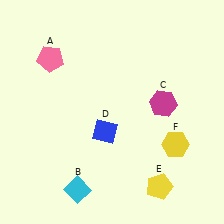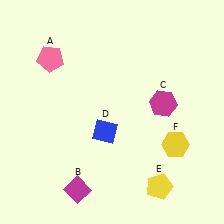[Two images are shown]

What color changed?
The diamond (B) changed from cyan in Image 1 to magenta in Image 2.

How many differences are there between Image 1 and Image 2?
There is 1 difference between the two images.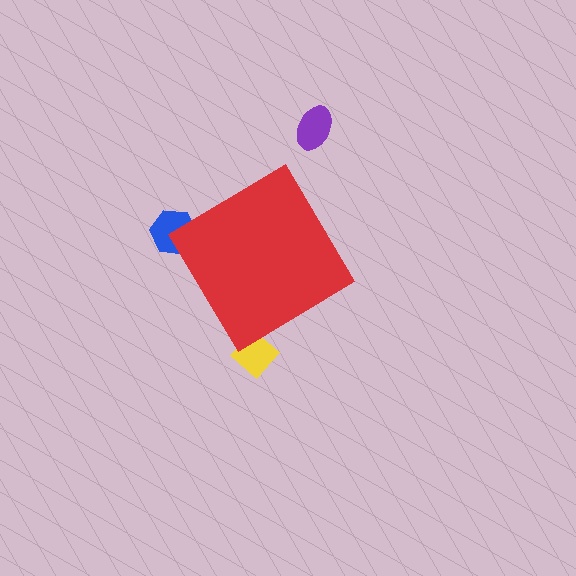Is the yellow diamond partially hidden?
Yes, the yellow diamond is partially hidden behind the red diamond.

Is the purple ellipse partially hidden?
No, the purple ellipse is fully visible.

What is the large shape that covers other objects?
A red diamond.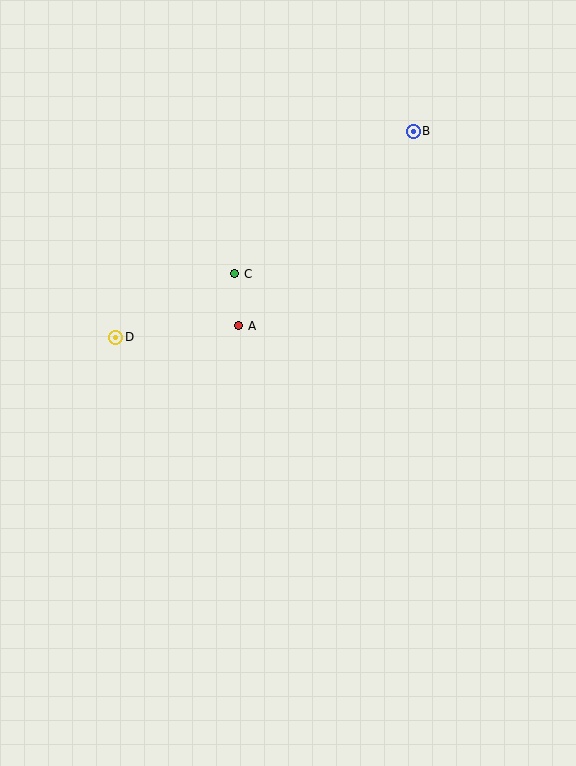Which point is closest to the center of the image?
Point A at (239, 326) is closest to the center.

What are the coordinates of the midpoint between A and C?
The midpoint between A and C is at (237, 300).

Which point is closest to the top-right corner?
Point B is closest to the top-right corner.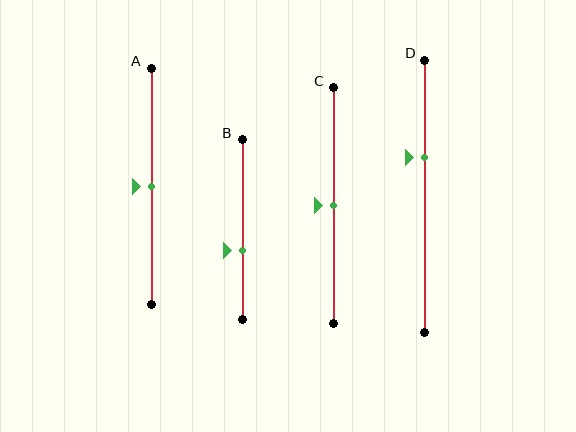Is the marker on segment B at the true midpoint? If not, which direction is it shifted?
No, the marker on segment B is shifted downward by about 12% of the segment length.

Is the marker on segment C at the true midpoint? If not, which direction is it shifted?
Yes, the marker on segment C is at the true midpoint.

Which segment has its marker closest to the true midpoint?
Segment A has its marker closest to the true midpoint.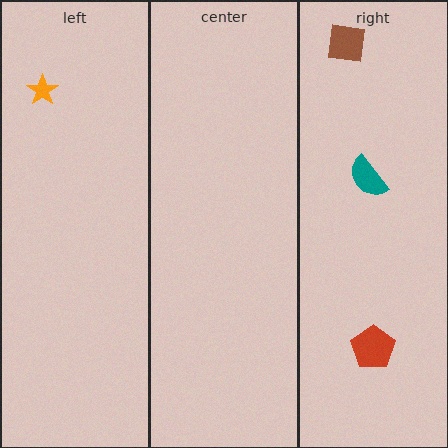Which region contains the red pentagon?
The right region.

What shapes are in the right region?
The red pentagon, the brown square, the teal semicircle.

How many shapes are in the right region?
3.